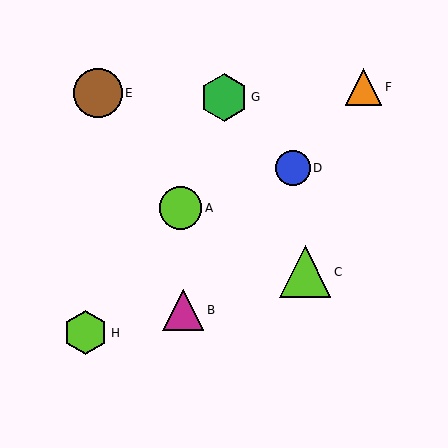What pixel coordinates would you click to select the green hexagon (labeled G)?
Click at (224, 97) to select the green hexagon G.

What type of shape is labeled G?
Shape G is a green hexagon.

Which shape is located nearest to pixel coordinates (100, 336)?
The lime hexagon (labeled H) at (85, 333) is nearest to that location.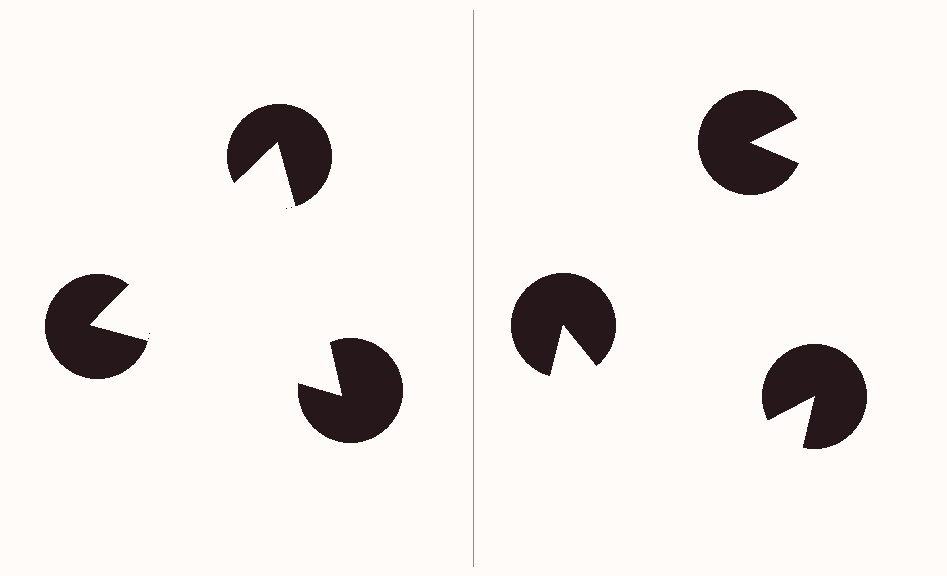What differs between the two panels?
The pac-man discs are positioned identically on both sides; only the wedge orientations differ. On the left they align to a triangle; on the right they are misaligned.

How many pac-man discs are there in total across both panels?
6 — 3 on each side.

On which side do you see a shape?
An illusory triangle appears on the left side. On the right side the wedge cuts are rotated, so no coherent shape forms.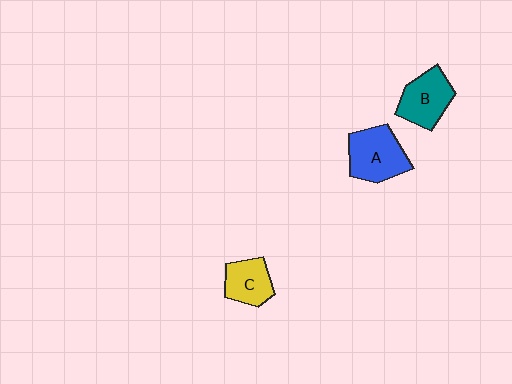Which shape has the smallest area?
Shape C (yellow).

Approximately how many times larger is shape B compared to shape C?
Approximately 1.2 times.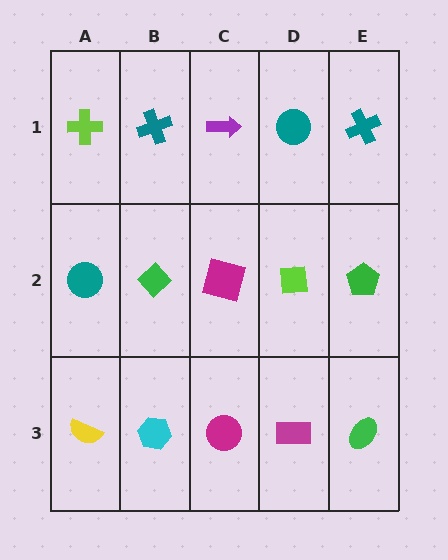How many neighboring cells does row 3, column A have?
2.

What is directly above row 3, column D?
A lime square.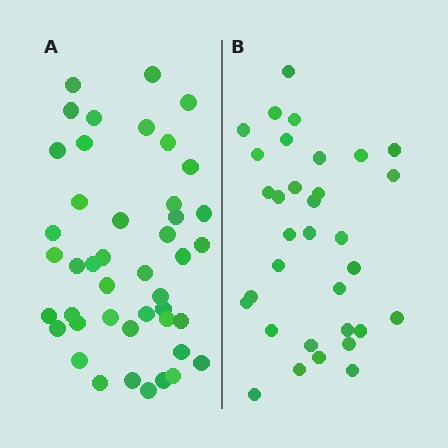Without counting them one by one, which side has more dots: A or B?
Region A (the left region) has more dots.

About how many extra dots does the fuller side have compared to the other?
Region A has roughly 12 or so more dots than region B.